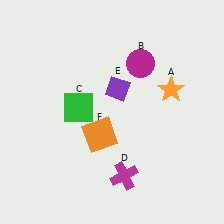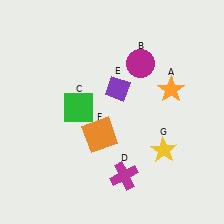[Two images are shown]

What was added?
A yellow star (G) was added in Image 2.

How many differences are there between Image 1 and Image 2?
There is 1 difference between the two images.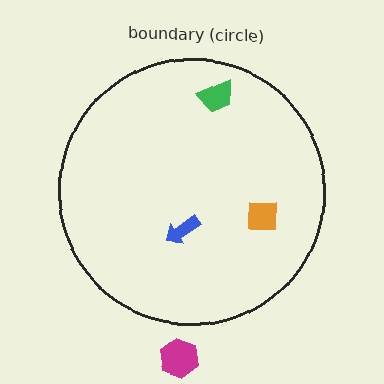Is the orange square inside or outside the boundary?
Inside.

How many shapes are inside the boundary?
3 inside, 1 outside.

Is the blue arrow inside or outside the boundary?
Inside.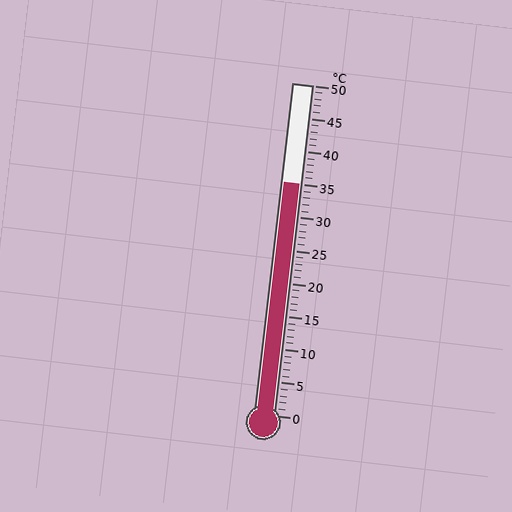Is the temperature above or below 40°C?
The temperature is below 40°C.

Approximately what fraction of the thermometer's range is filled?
The thermometer is filled to approximately 70% of its range.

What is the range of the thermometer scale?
The thermometer scale ranges from 0°C to 50°C.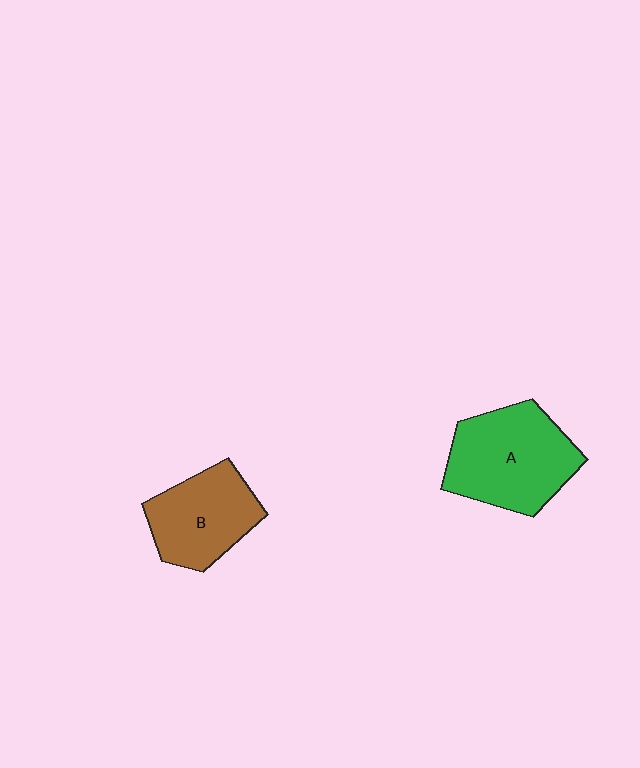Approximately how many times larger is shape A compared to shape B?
Approximately 1.3 times.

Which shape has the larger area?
Shape A (green).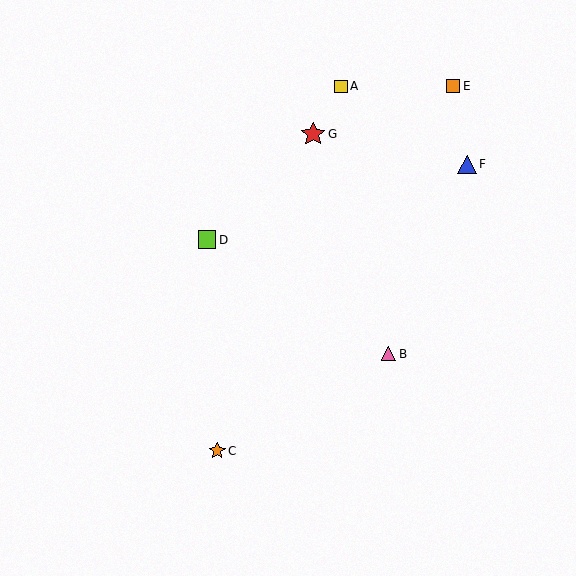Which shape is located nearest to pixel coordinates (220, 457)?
The orange star (labeled C) at (217, 451) is nearest to that location.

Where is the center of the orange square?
The center of the orange square is at (453, 86).